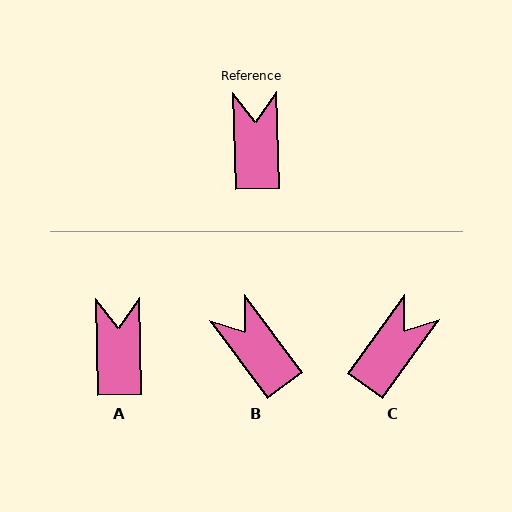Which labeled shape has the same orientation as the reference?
A.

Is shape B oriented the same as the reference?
No, it is off by about 35 degrees.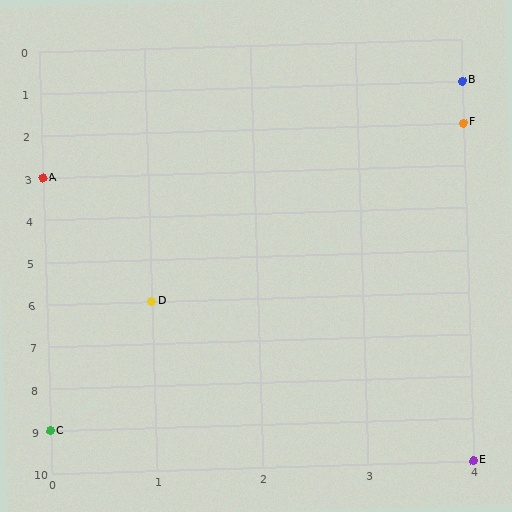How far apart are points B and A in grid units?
Points B and A are 4 columns and 2 rows apart (about 4.5 grid units diagonally).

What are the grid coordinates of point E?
Point E is at grid coordinates (4, 10).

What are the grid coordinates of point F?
Point F is at grid coordinates (4, 2).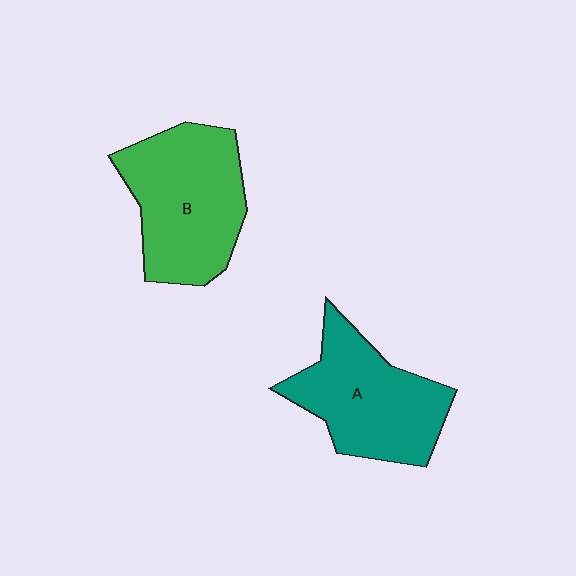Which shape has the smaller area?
Shape A (teal).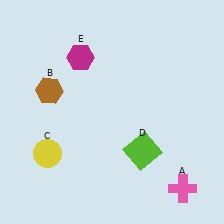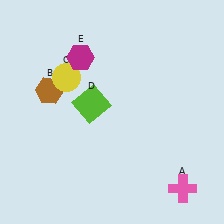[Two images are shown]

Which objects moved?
The objects that moved are: the yellow circle (C), the lime square (D).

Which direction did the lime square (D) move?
The lime square (D) moved left.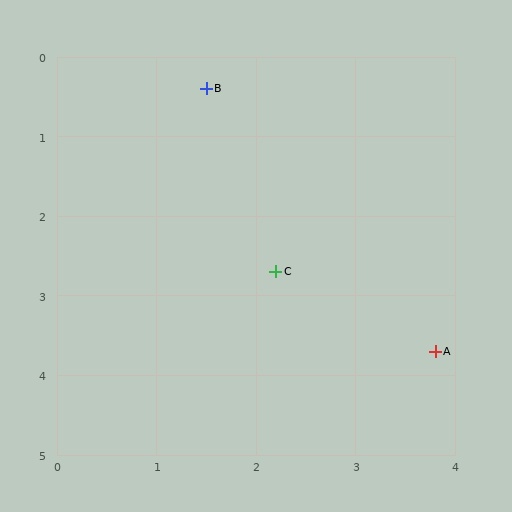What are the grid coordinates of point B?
Point B is at approximately (1.5, 0.4).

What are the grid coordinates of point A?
Point A is at approximately (3.8, 3.7).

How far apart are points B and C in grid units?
Points B and C are about 2.4 grid units apart.